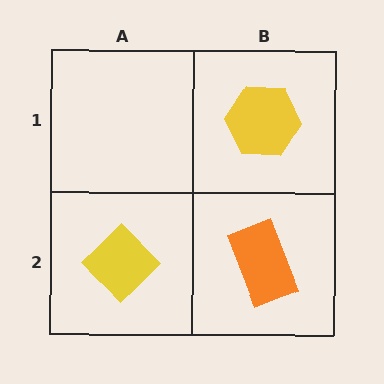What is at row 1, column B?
A yellow hexagon.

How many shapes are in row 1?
1 shape.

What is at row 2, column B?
An orange rectangle.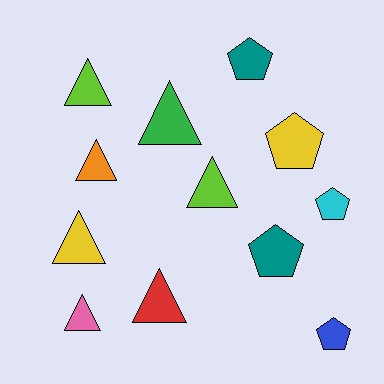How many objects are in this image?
There are 12 objects.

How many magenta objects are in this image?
There are no magenta objects.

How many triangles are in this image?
There are 7 triangles.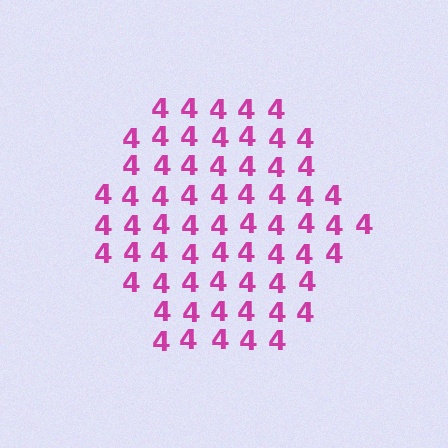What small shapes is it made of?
It is made of small digit 4's.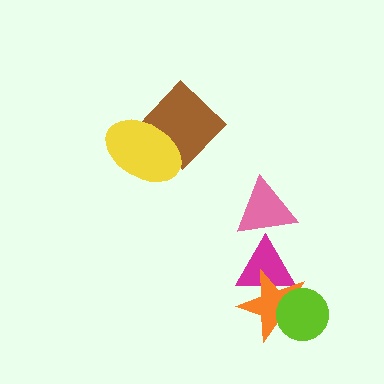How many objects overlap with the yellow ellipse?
1 object overlaps with the yellow ellipse.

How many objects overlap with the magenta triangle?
2 objects overlap with the magenta triangle.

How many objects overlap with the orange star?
2 objects overlap with the orange star.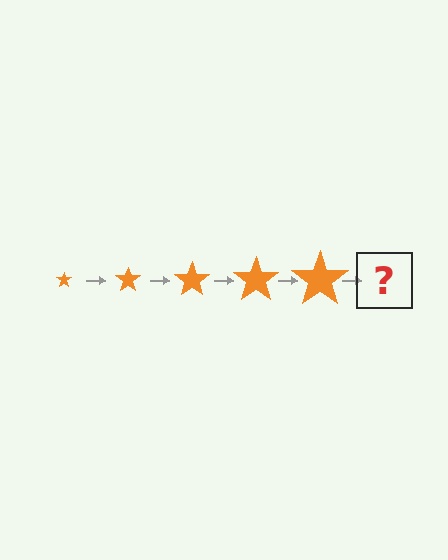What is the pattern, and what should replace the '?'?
The pattern is that the star gets progressively larger each step. The '?' should be an orange star, larger than the previous one.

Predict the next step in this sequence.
The next step is an orange star, larger than the previous one.